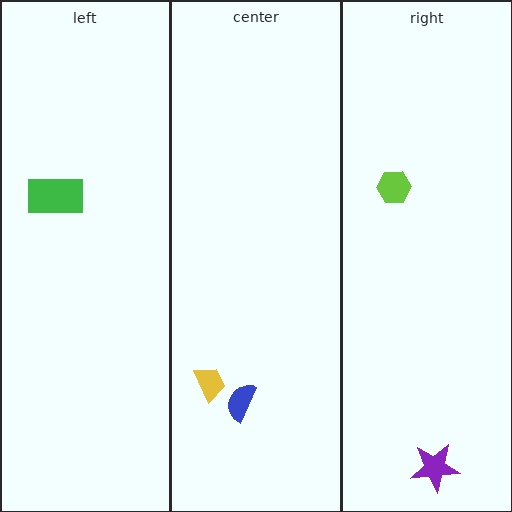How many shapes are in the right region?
2.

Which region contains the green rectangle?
The left region.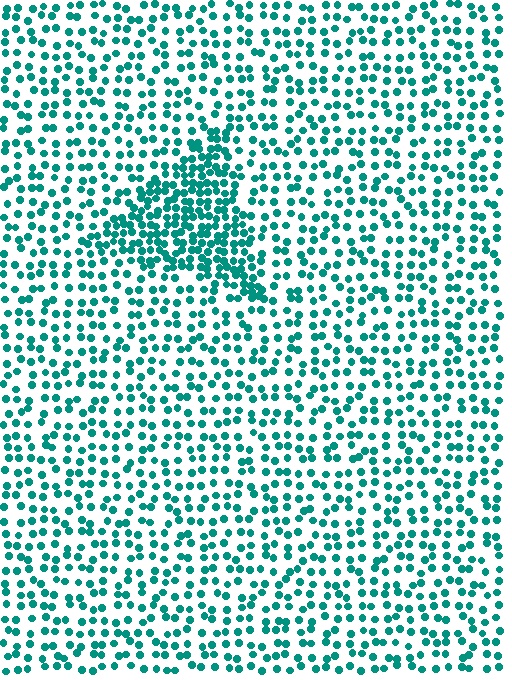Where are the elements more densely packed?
The elements are more densely packed inside the triangle boundary.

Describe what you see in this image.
The image contains small teal elements arranged at two different densities. A triangle-shaped region is visible where the elements are more densely packed than the surrounding area.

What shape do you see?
I see a triangle.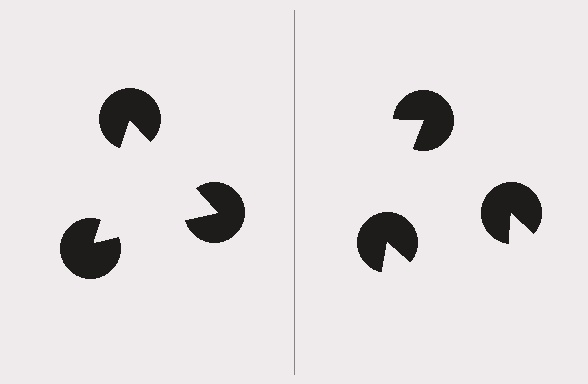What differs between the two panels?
The pac-man discs are positioned identically on both sides; only the wedge orientations differ. On the left they align to a triangle; on the right they are misaligned.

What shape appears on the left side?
An illusory triangle.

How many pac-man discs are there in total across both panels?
6 — 3 on each side.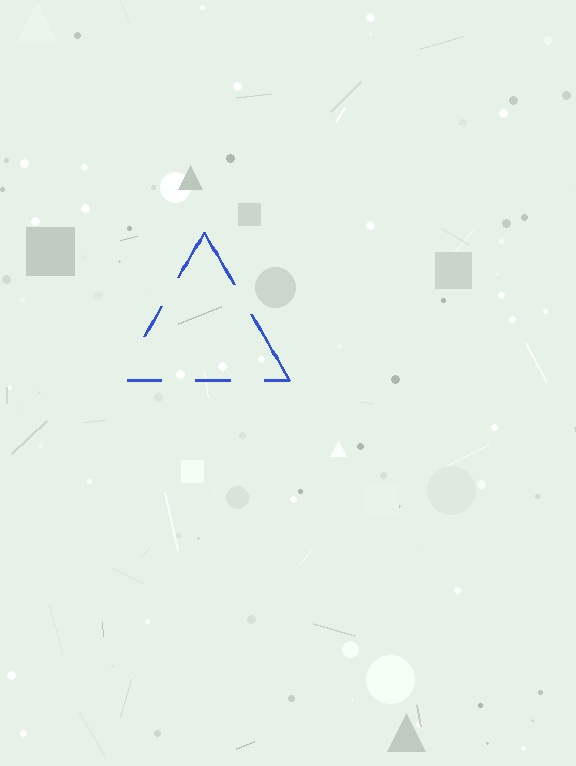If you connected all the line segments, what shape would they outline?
They would outline a triangle.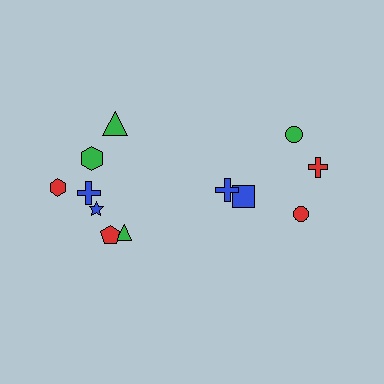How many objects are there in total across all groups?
There are 12 objects.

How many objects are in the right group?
There are 5 objects.